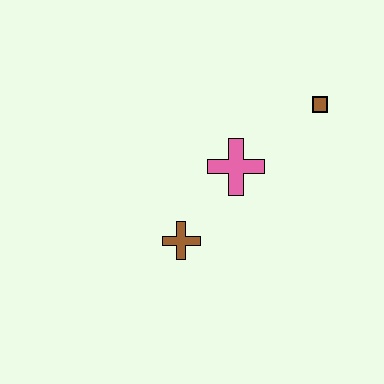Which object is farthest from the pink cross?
The brown square is farthest from the pink cross.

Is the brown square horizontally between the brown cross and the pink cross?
No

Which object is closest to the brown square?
The pink cross is closest to the brown square.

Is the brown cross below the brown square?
Yes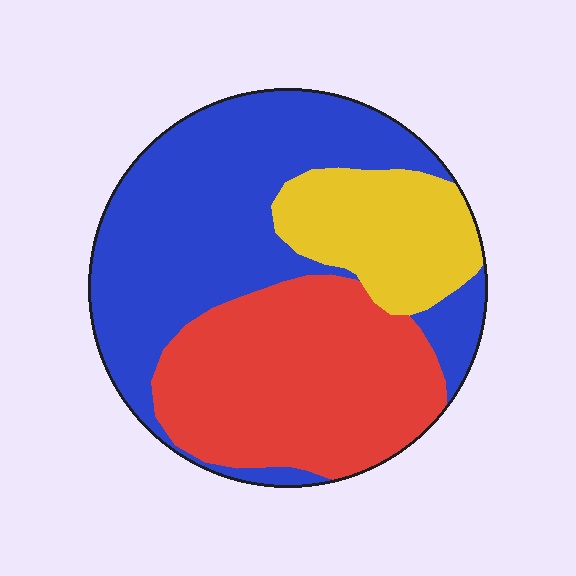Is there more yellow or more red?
Red.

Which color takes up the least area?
Yellow, at roughly 20%.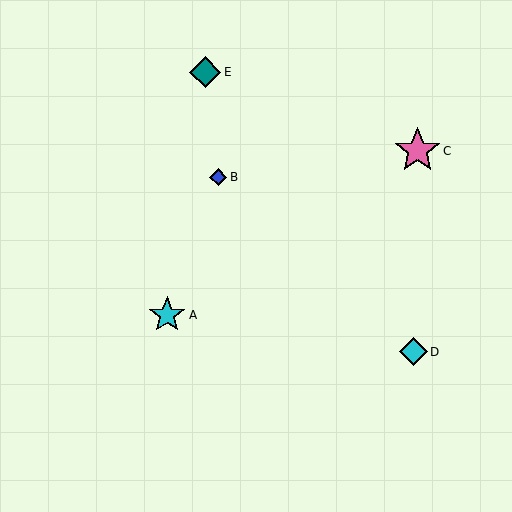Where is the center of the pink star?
The center of the pink star is at (417, 151).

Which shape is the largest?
The pink star (labeled C) is the largest.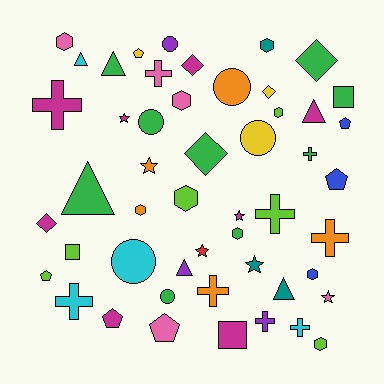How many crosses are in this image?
There are 9 crosses.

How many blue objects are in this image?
There are 3 blue objects.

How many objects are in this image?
There are 50 objects.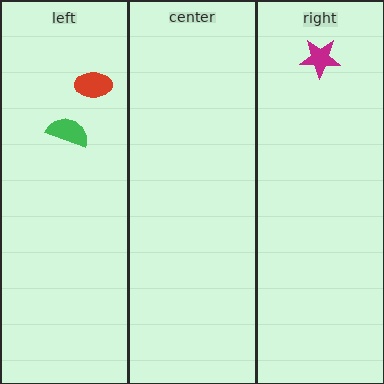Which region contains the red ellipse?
The left region.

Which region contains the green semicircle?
The left region.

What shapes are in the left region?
The red ellipse, the green semicircle.